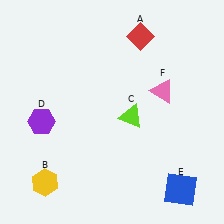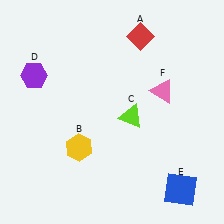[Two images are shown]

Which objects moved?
The objects that moved are: the yellow hexagon (B), the purple hexagon (D).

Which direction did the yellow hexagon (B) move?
The yellow hexagon (B) moved up.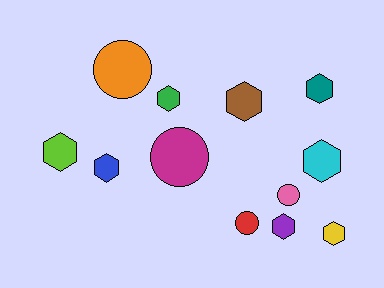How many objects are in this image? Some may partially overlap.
There are 12 objects.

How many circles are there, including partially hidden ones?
There are 4 circles.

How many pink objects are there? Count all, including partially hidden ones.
There is 1 pink object.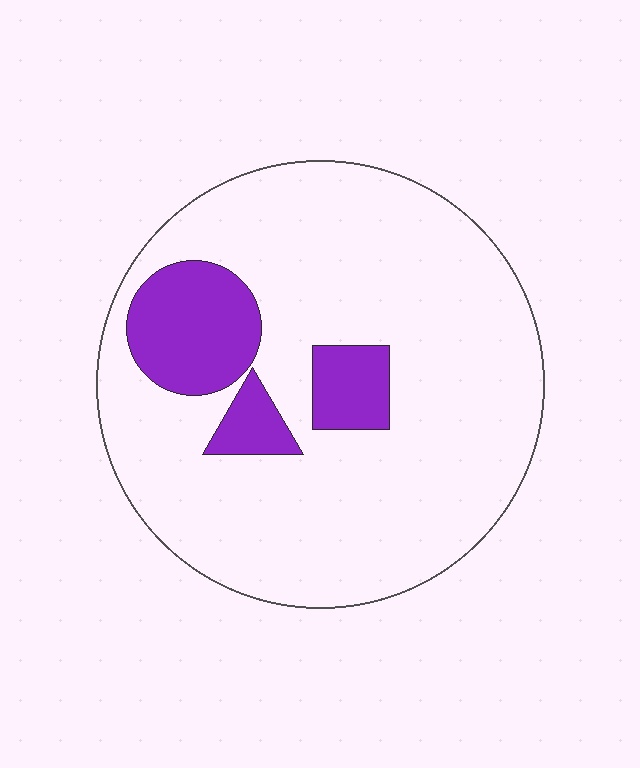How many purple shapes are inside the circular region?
3.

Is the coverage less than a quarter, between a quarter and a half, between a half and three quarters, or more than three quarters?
Less than a quarter.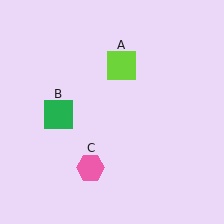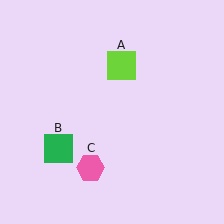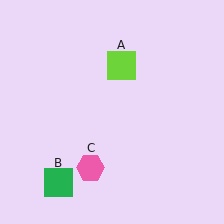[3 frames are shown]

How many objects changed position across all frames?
1 object changed position: green square (object B).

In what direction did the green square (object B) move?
The green square (object B) moved down.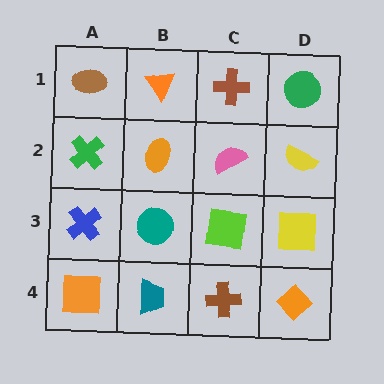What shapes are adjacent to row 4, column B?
A teal circle (row 3, column B), an orange square (row 4, column A), a brown cross (row 4, column C).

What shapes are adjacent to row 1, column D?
A yellow semicircle (row 2, column D), a brown cross (row 1, column C).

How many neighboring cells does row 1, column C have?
3.